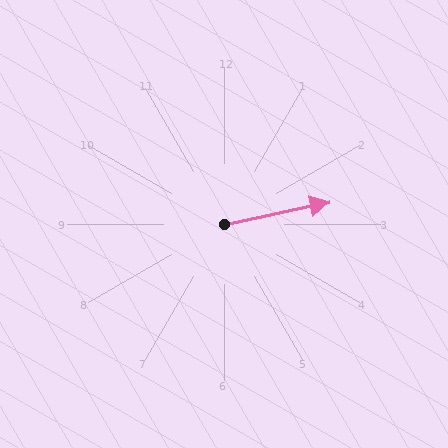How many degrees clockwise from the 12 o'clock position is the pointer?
Approximately 78 degrees.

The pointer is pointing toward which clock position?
Roughly 3 o'clock.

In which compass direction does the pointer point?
East.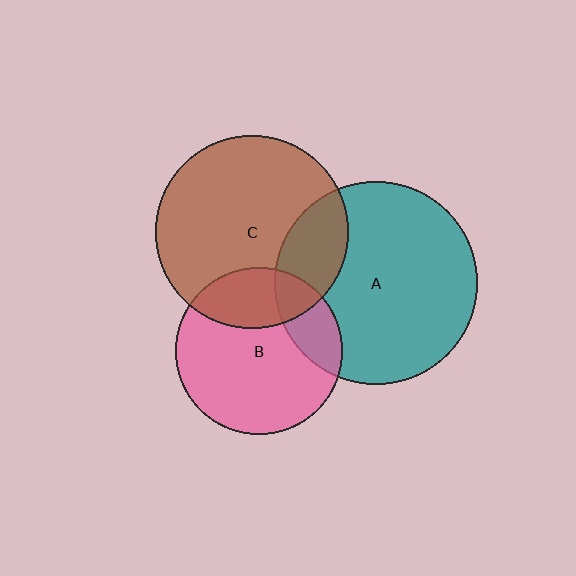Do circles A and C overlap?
Yes.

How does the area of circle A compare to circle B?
Approximately 1.5 times.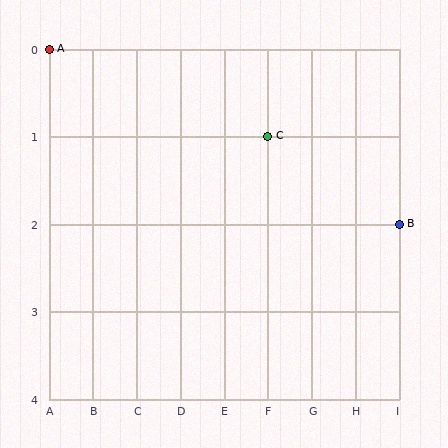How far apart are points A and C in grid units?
Points A and C are 5 columns and 1 row apart (about 5.1 grid units diagonally).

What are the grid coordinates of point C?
Point C is at grid coordinates (F, 1).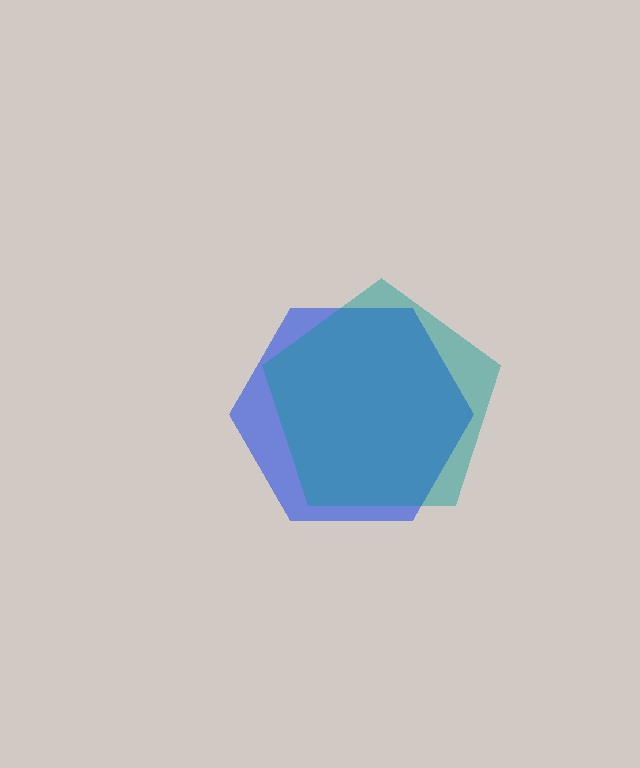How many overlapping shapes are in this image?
There are 2 overlapping shapes in the image.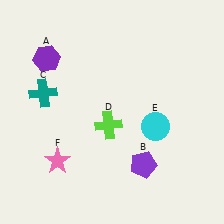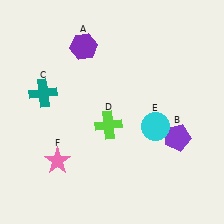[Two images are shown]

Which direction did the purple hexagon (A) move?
The purple hexagon (A) moved right.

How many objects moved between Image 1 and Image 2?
2 objects moved between the two images.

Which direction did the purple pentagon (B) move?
The purple pentagon (B) moved right.